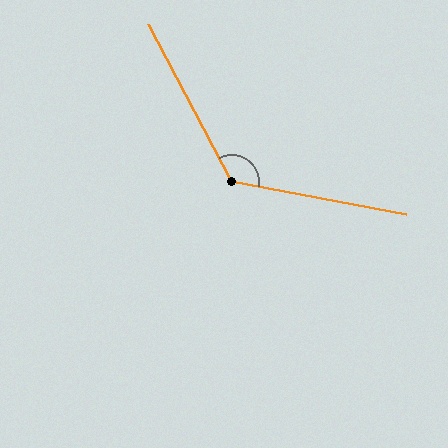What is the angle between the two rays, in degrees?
Approximately 129 degrees.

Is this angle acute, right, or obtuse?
It is obtuse.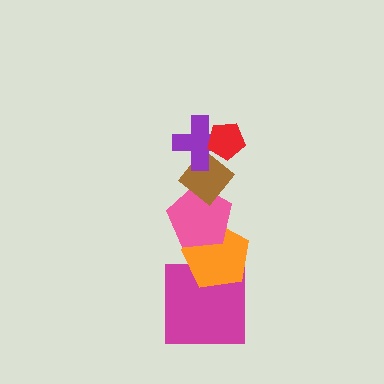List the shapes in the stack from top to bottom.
From top to bottom: the red pentagon, the purple cross, the brown diamond, the pink pentagon, the orange pentagon, the magenta square.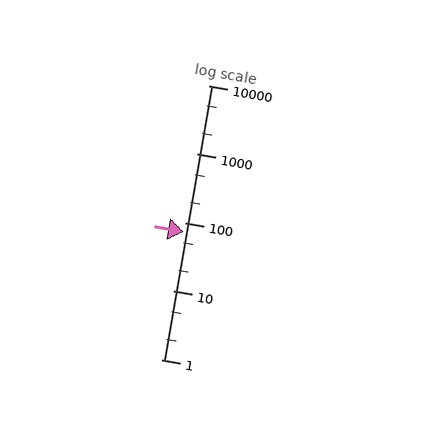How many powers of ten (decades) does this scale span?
The scale spans 4 decades, from 1 to 10000.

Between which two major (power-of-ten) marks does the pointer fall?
The pointer is between 10 and 100.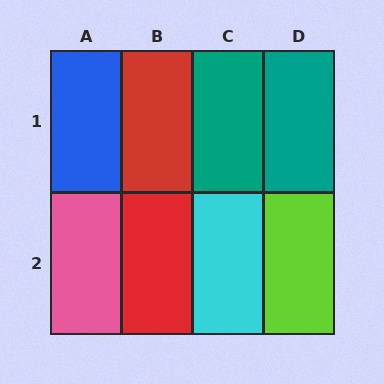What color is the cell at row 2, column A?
Pink.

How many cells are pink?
1 cell is pink.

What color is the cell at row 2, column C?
Cyan.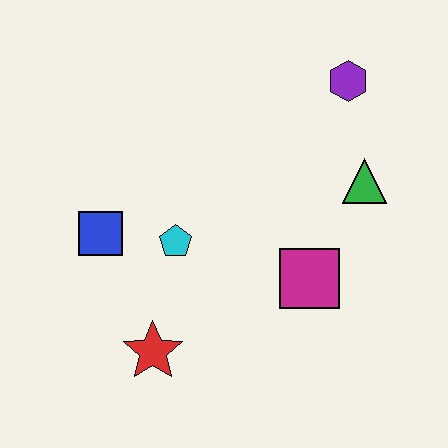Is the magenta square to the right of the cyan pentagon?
Yes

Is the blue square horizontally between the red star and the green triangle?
No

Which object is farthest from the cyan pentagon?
The purple hexagon is farthest from the cyan pentagon.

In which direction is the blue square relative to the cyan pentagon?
The blue square is to the left of the cyan pentagon.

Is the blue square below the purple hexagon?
Yes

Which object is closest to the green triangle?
The purple hexagon is closest to the green triangle.